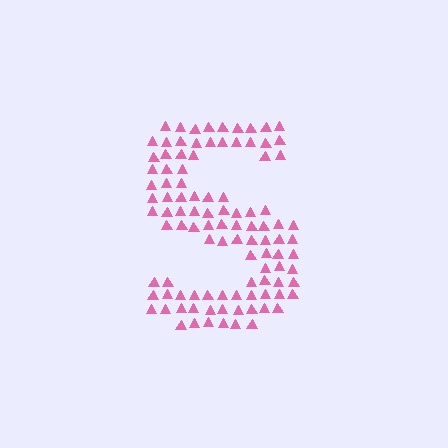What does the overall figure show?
The overall figure shows the letter S.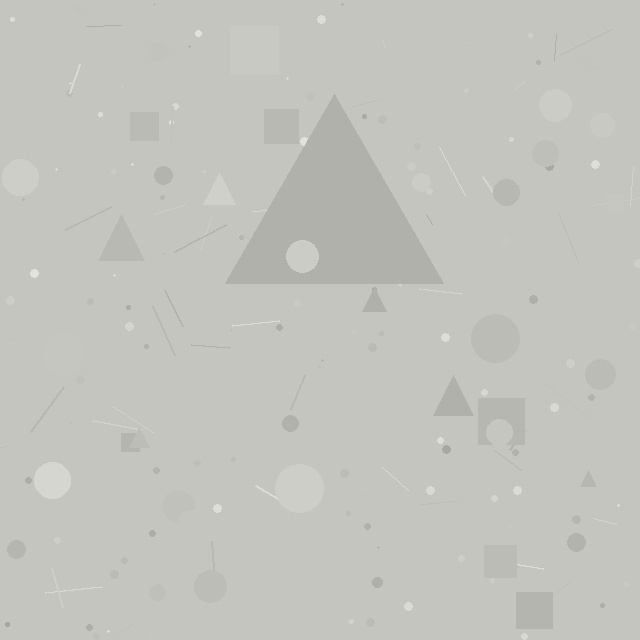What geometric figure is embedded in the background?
A triangle is embedded in the background.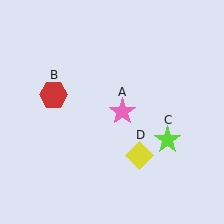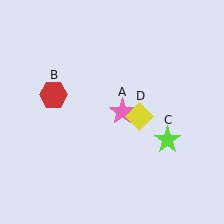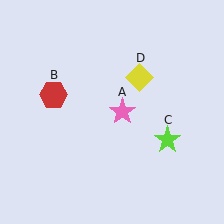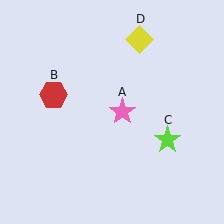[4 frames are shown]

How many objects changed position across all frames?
1 object changed position: yellow diamond (object D).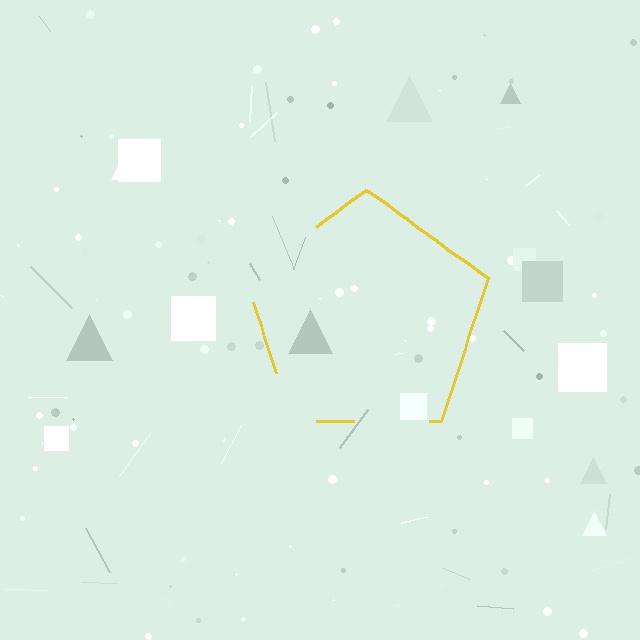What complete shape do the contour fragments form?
The contour fragments form a pentagon.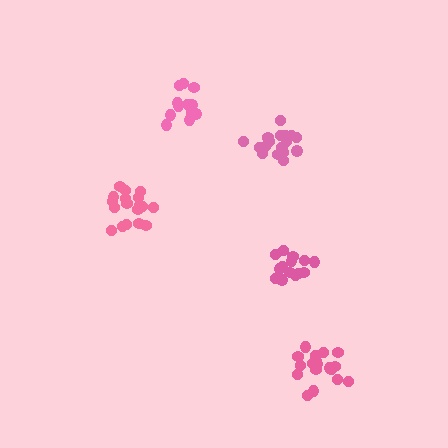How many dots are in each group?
Group 1: 18 dots, Group 2: 14 dots, Group 3: 18 dots, Group 4: 12 dots, Group 5: 18 dots (80 total).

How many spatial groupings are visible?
There are 5 spatial groupings.